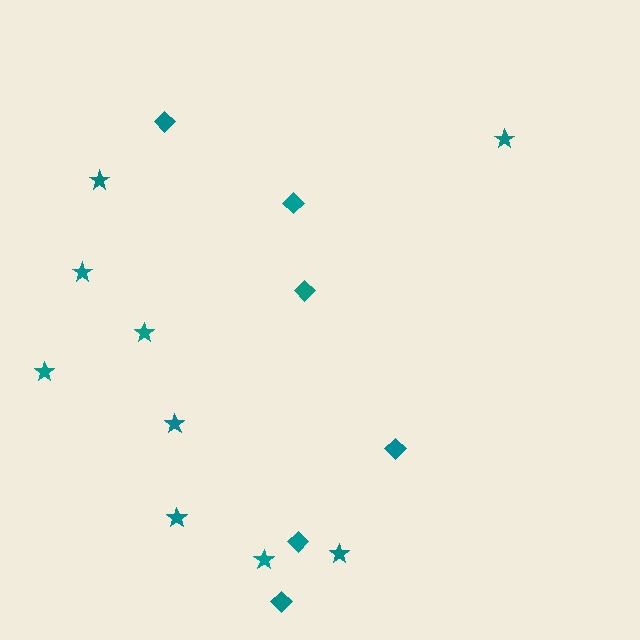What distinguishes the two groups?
There are 2 groups: one group of diamonds (6) and one group of stars (9).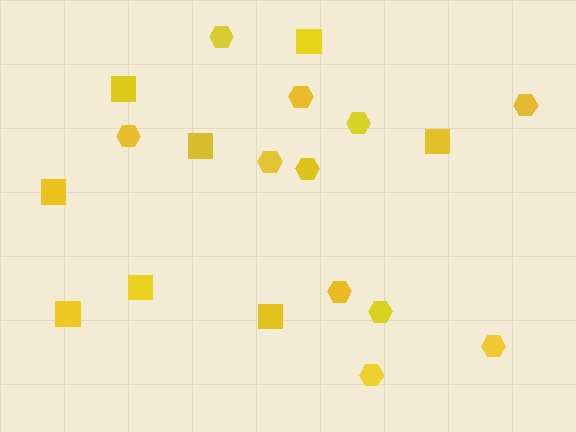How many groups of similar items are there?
There are 2 groups: one group of hexagons (11) and one group of squares (8).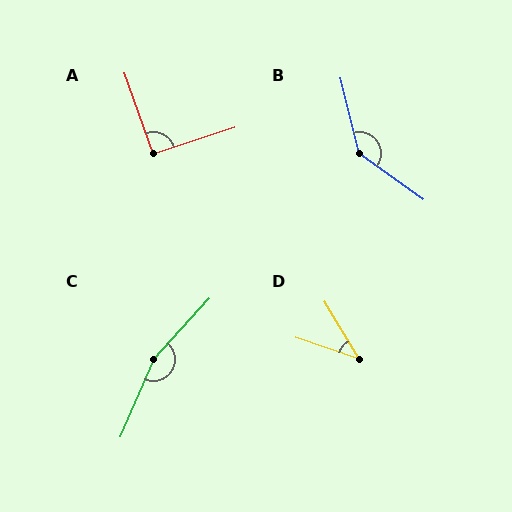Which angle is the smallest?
D, at approximately 40 degrees.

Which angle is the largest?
C, at approximately 161 degrees.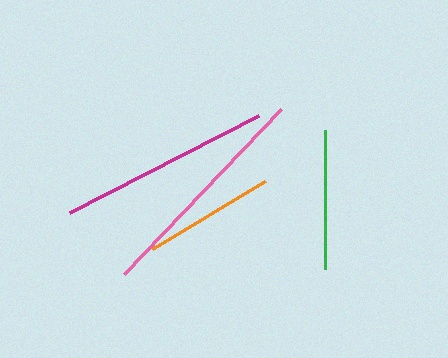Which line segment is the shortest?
The orange line is the shortest at approximately 131 pixels.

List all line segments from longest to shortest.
From longest to shortest: pink, magenta, green, orange.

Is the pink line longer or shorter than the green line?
The pink line is longer than the green line.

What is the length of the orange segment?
The orange segment is approximately 131 pixels long.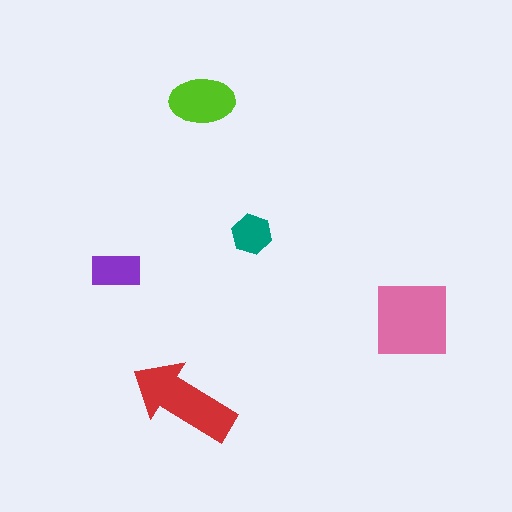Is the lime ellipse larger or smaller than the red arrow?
Smaller.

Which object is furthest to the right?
The pink square is rightmost.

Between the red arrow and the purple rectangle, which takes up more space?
The red arrow.